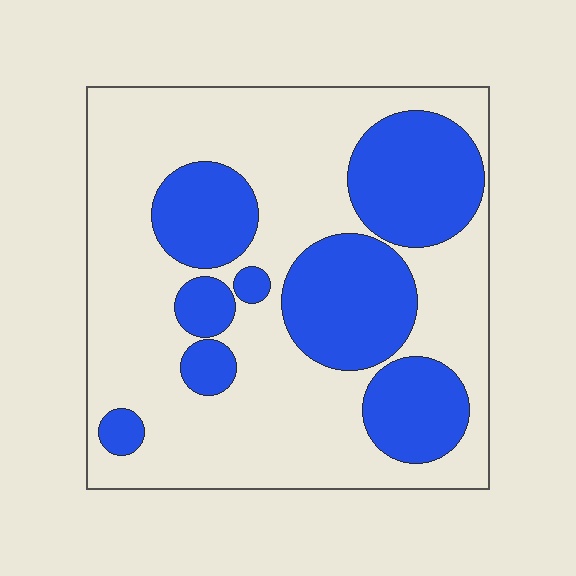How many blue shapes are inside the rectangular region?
8.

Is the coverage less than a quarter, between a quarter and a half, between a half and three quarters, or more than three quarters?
Between a quarter and a half.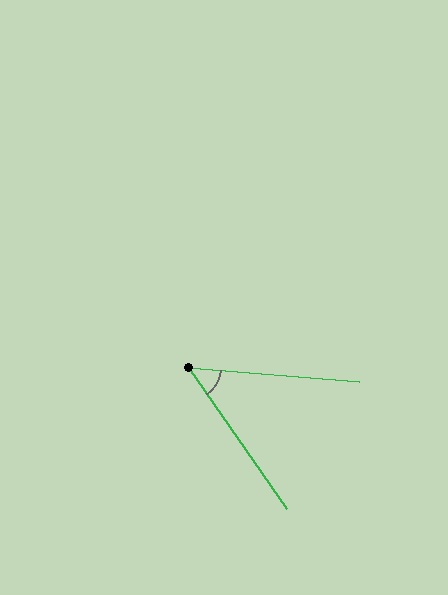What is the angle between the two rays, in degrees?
Approximately 51 degrees.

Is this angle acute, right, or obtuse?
It is acute.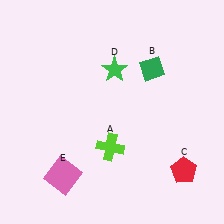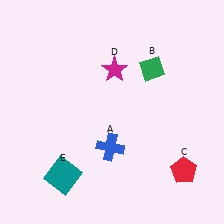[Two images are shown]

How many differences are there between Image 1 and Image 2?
There are 3 differences between the two images.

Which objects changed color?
A changed from lime to blue. D changed from green to magenta. E changed from pink to teal.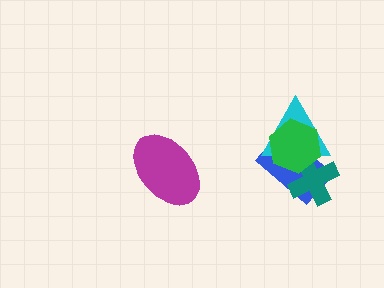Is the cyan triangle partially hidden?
Yes, it is partially covered by another shape.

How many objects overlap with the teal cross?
3 objects overlap with the teal cross.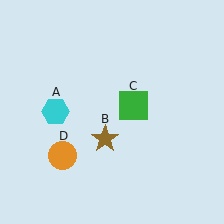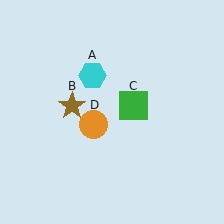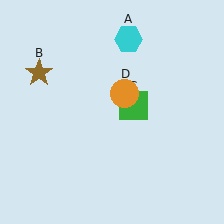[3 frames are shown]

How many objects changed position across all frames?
3 objects changed position: cyan hexagon (object A), brown star (object B), orange circle (object D).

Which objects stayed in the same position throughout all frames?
Green square (object C) remained stationary.